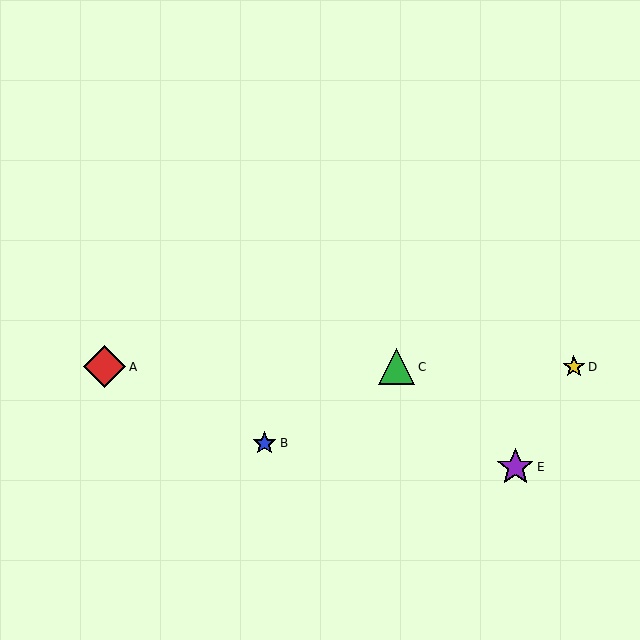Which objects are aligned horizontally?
Objects A, C, D are aligned horizontally.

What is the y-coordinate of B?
Object B is at y≈443.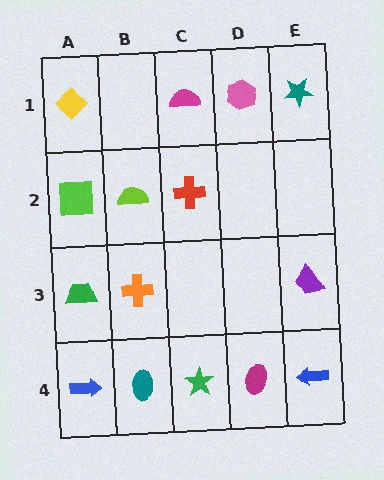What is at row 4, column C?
A green star.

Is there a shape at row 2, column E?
No, that cell is empty.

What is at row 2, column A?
A lime square.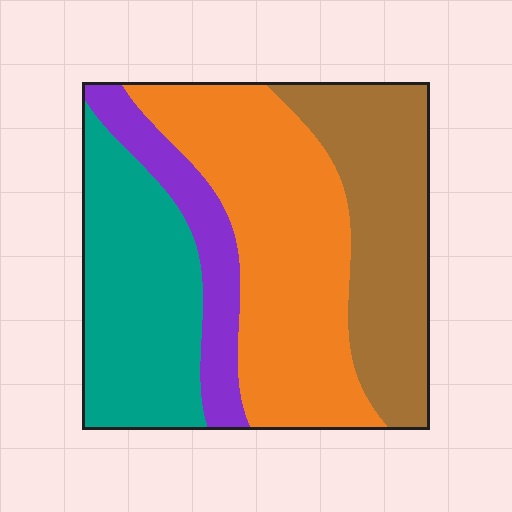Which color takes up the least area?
Purple, at roughly 10%.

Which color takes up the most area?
Orange, at roughly 35%.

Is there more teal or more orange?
Orange.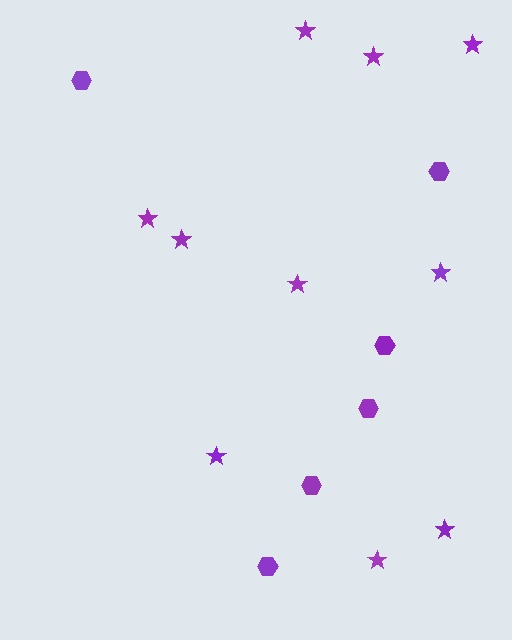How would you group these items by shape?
There are 2 groups: one group of stars (10) and one group of hexagons (6).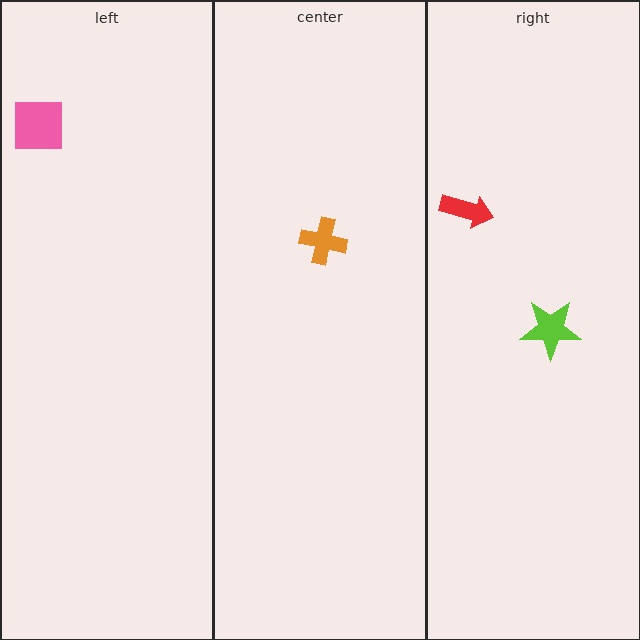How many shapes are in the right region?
2.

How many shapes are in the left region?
1.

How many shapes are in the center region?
1.